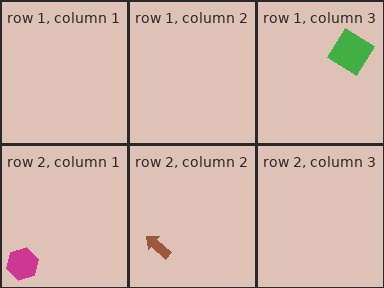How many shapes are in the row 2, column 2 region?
1.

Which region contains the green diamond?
The row 1, column 3 region.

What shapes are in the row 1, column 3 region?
The green diamond.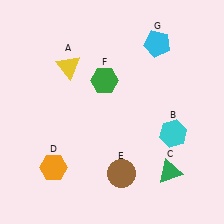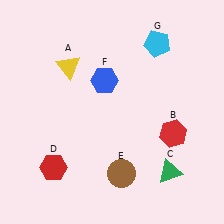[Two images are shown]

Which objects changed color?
B changed from cyan to red. D changed from orange to red. F changed from green to blue.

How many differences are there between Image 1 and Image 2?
There are 3 differences between the two images.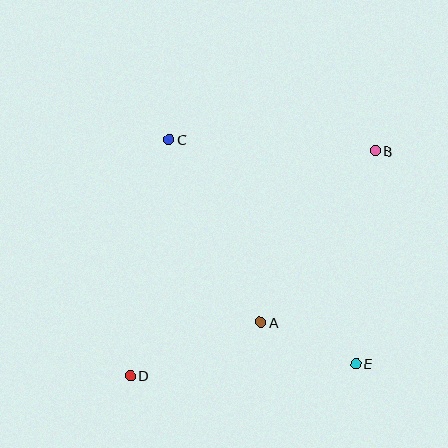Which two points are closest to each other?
Points A and E are closest to each other.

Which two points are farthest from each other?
Points B and D are farthest from each other.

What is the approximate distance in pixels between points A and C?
The distance between A and C is approximately 205 pixels.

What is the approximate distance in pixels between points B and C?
The distance between B and C is approximately 206 pixels.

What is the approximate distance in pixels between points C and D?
The distance between C and D is approximately 239 pixels.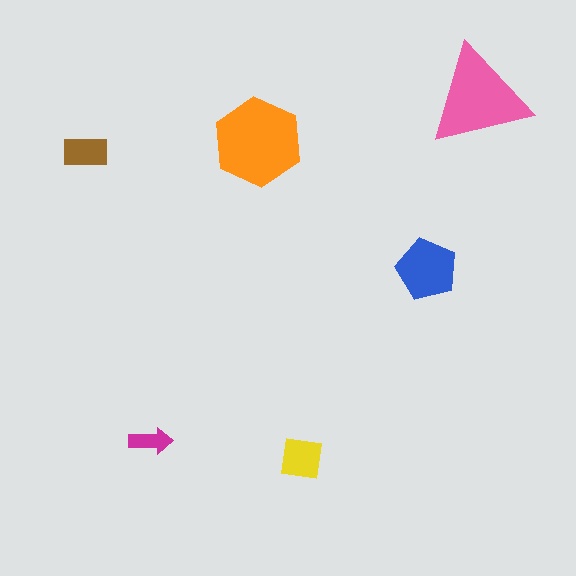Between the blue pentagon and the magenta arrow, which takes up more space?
The blue pentagon.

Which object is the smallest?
The magenta arrow.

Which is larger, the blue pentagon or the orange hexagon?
The orange hexagon.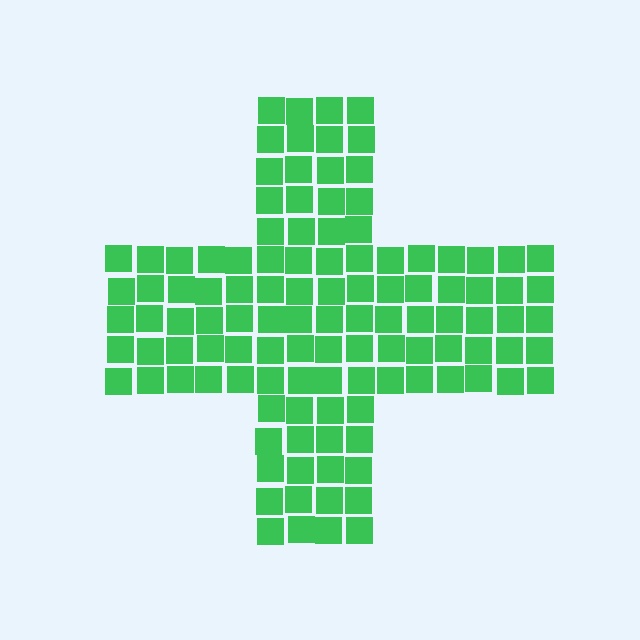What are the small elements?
The small elements are squares.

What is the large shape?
The large shape is a cross.